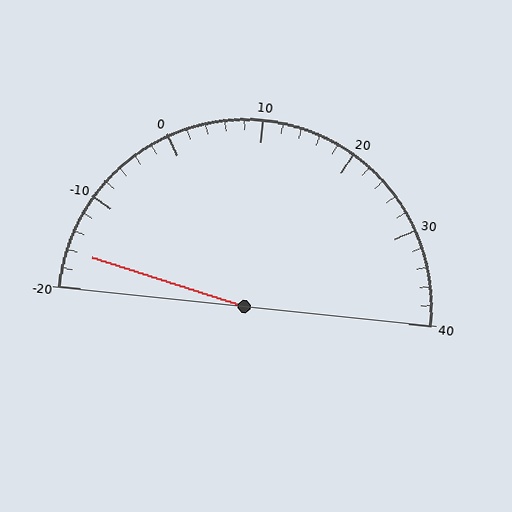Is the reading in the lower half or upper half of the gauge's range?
The reading is in the lower half of the range (-20 to 40).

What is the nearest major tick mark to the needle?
The nearest major tick mark is -20.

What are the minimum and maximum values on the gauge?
The gauge ranges from -20 to 40.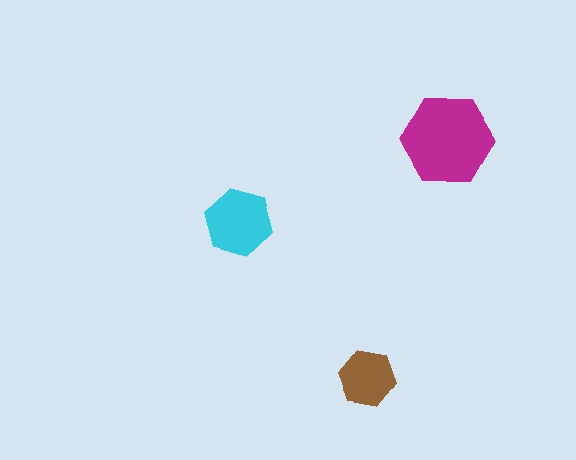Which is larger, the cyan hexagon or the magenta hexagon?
The magenta one.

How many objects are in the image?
There are 3 objects in the image.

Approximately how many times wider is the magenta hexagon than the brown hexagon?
About 1.5 times wider.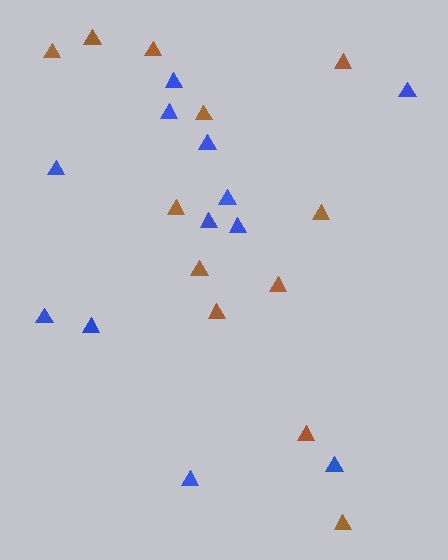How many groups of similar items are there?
There are 2 groups: one group of blue triangles (12) and one group of brown triangles (12).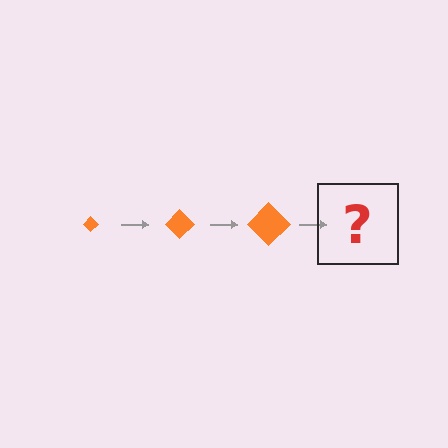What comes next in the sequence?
The next element should be an orange diamond, larger than the previous one.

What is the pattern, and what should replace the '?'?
The pattern is that the diamond gets progressively larger each step. The '?' should be an orange diamond, larger than the previous one.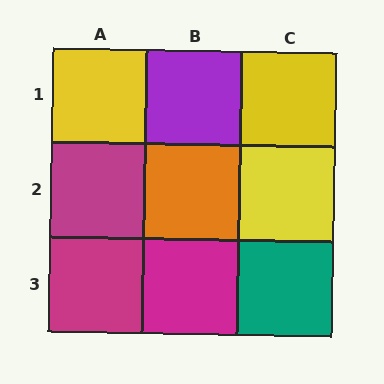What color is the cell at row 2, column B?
Orange.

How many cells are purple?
1 cell is purple.